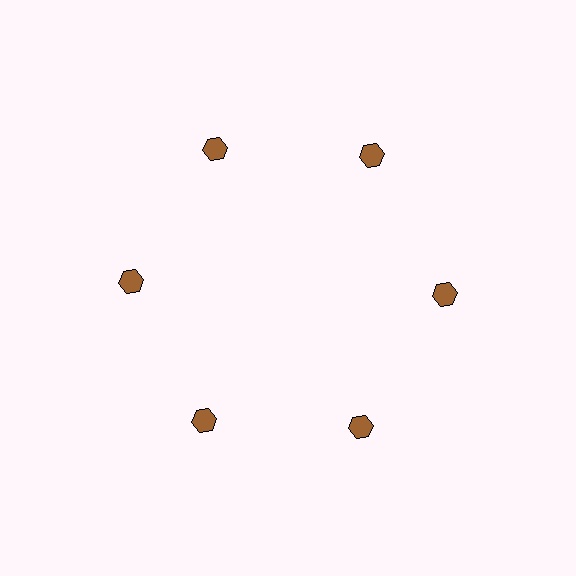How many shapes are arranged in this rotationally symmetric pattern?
There are 6 shapes, arranged in 6 groups of 1.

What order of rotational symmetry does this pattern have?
This pattern has 6-fold rotational symmetry.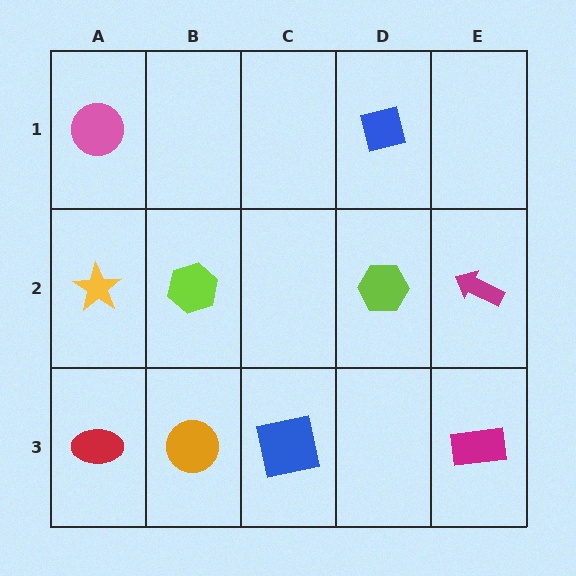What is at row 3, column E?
A magenta rectangle.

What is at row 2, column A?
A yellow star.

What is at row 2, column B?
A lime hexagon.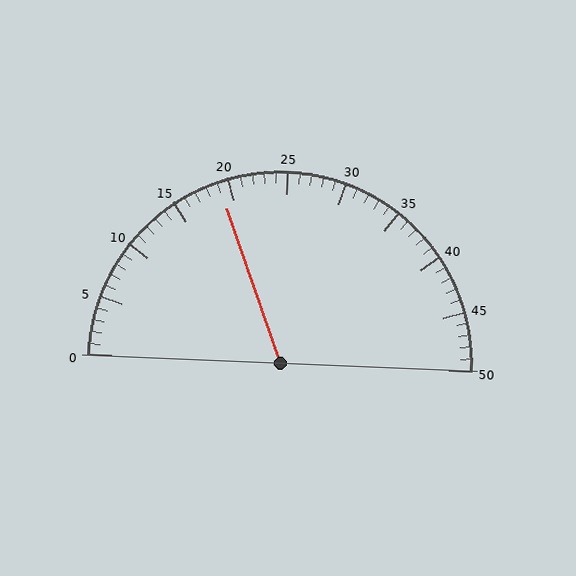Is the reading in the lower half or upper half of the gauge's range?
The reading is in the lower half of the range (0 to 50).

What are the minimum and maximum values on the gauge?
The gauge ranges from 0 to 50.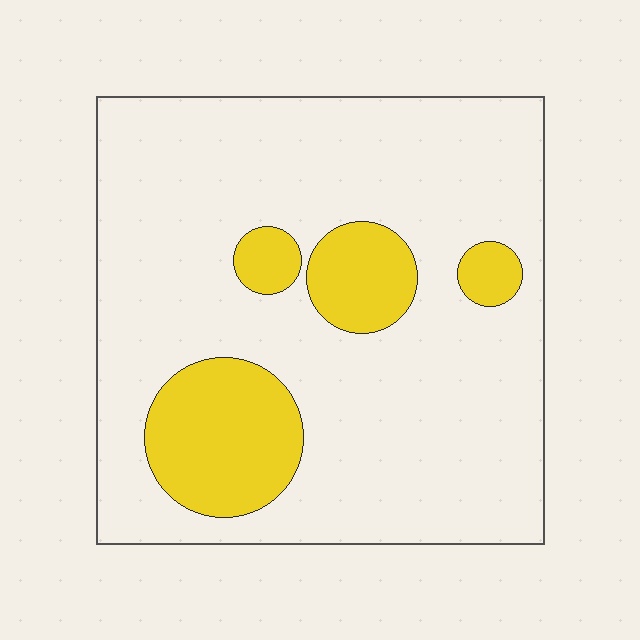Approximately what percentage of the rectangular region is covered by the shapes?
Approximately 20%.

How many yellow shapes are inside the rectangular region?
4.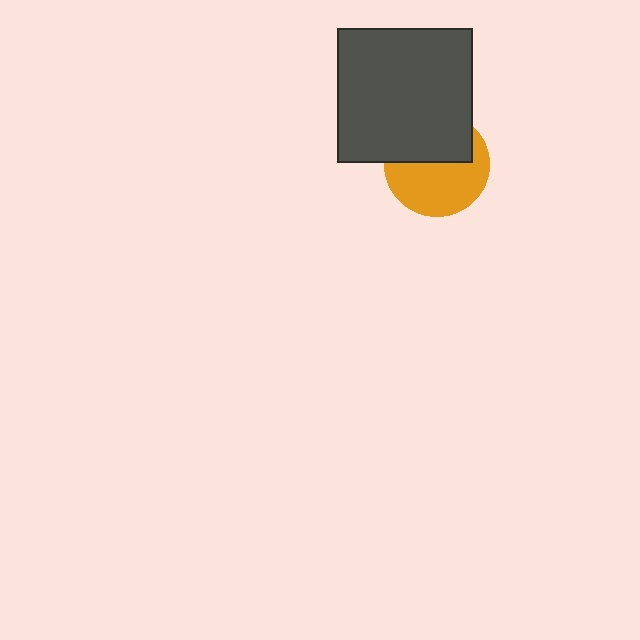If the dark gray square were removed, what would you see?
You would see the complete orange circle.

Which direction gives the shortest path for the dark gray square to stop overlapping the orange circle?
Moving up gives the shortest separation.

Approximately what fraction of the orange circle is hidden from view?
Roughly 44% of the orange circle is hidden behind the dark gray square.